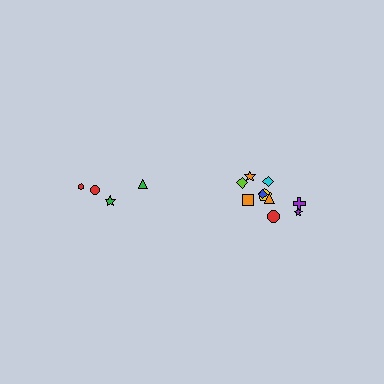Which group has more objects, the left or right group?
The right group.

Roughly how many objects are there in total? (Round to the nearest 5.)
Roughly 15 objects in total.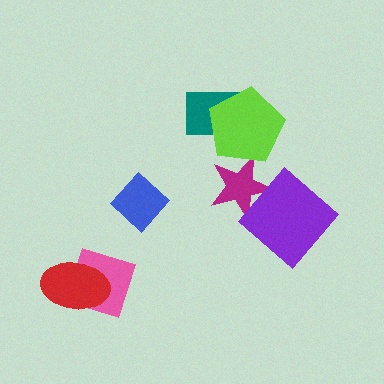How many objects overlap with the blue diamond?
0 objects overlap with the blue diamond.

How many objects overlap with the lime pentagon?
2 objects overlap with the lime pentagon.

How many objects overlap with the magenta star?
2 objects overlap with the magenta star.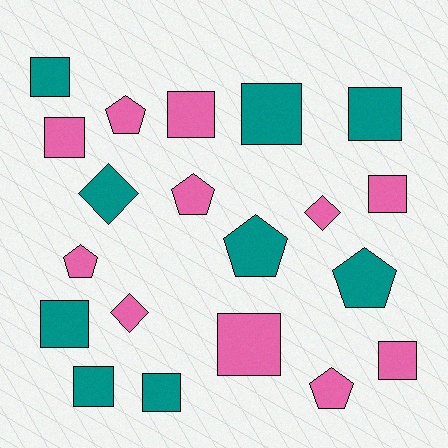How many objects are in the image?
There are 20 objects.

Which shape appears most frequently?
Square, with 11 objects.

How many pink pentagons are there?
There are 4 pink pentagons.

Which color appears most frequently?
Pink, with 11 objects.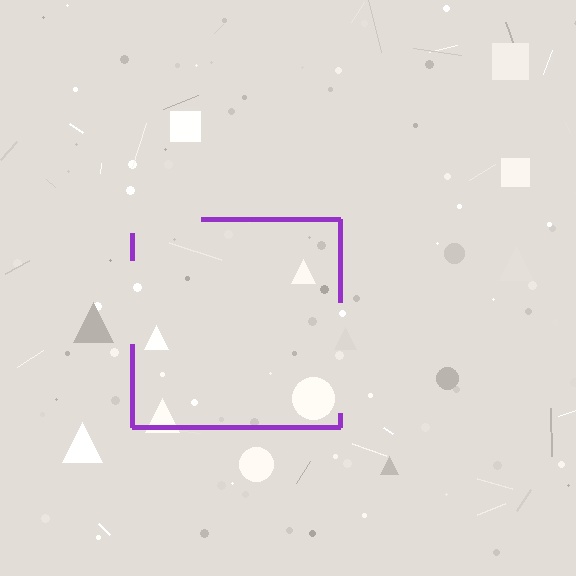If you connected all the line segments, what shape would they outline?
They would outline a square.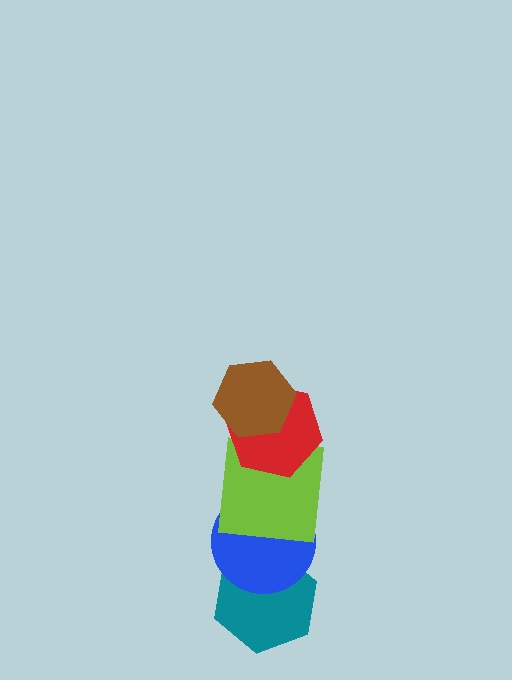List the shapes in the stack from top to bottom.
From top to bottom: the brown hexagon, the red hexagon, the lime square, the blue circle, the teal hexagon.